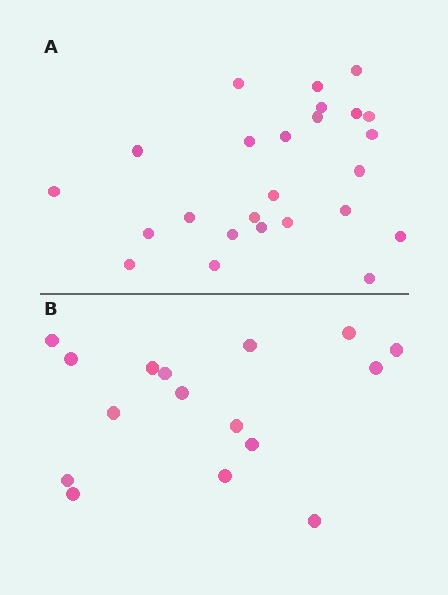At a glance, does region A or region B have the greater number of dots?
Region A (the top region) has more dots.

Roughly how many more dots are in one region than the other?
Region A has roughly 8 or so more dots than region B.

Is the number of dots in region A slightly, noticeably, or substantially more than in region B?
Region A has substantially more. The ratio is roughly 1.6 to 1.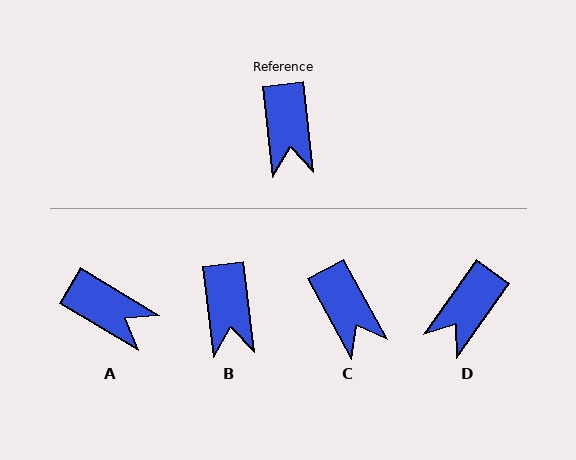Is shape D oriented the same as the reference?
No, it is off by about 42 degrees.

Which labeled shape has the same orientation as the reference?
B.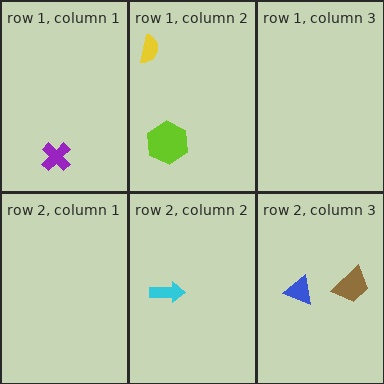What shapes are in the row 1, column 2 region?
The lime hexagon, the yellow semicircle.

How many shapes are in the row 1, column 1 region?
1.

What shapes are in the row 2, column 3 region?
The brown trapezoid, the blue triangle.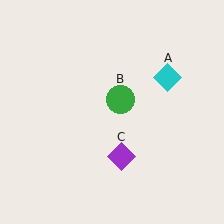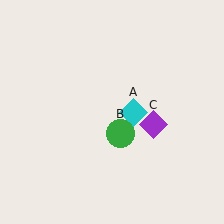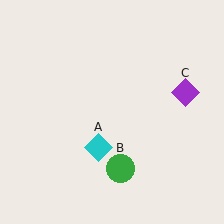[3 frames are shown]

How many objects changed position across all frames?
3 objects changed position: cyan diamond (object A), green circle (object B), purple diamond (object C).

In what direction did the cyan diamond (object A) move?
The cyan diamond (object A) moved down and to the left.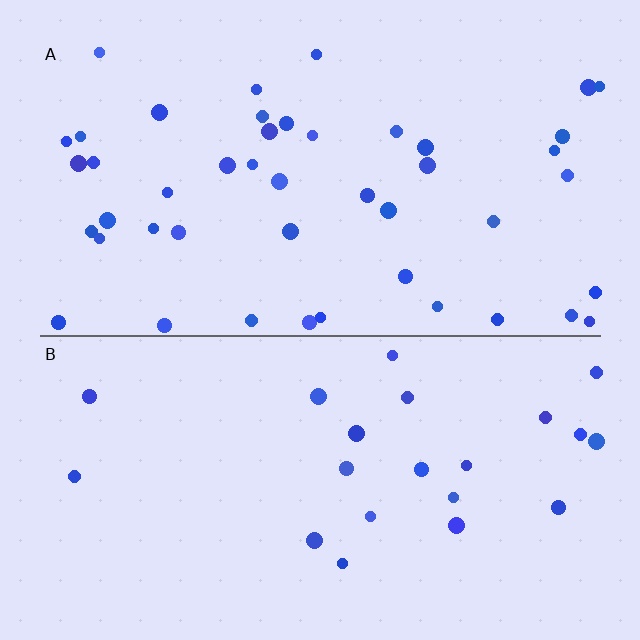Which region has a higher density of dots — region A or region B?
A (the top).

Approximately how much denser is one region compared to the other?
Approximately 2.1× — region A over region B.